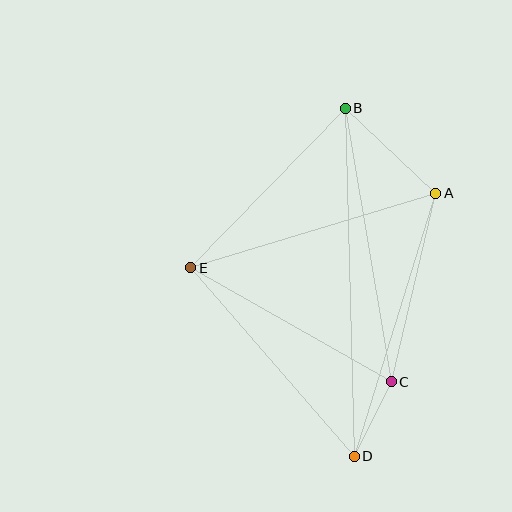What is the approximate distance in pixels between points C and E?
The distance between C and E is approximately 231 pixels.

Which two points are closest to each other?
Points C and D are closest to each other.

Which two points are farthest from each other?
Points B and D are farthest from each other.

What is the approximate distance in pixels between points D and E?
The distance between D and E is approximately 250 pixels.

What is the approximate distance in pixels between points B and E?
The distance between B and E is approximately 222 pixels.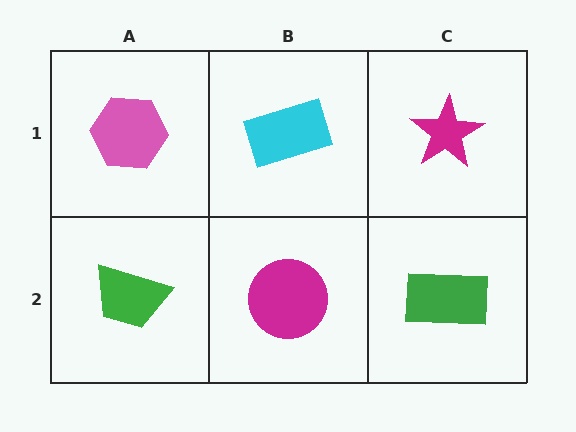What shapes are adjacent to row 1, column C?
A green rectangle (row 2, column C), a cyan rectangle (row 1, column B).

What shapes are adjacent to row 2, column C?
A magenta star (row 1, column C), a magenta circle (row 2, column B).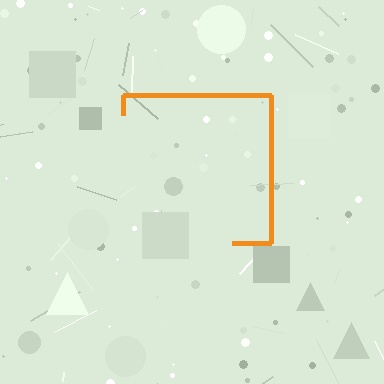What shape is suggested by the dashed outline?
The dashed outline suggests a square.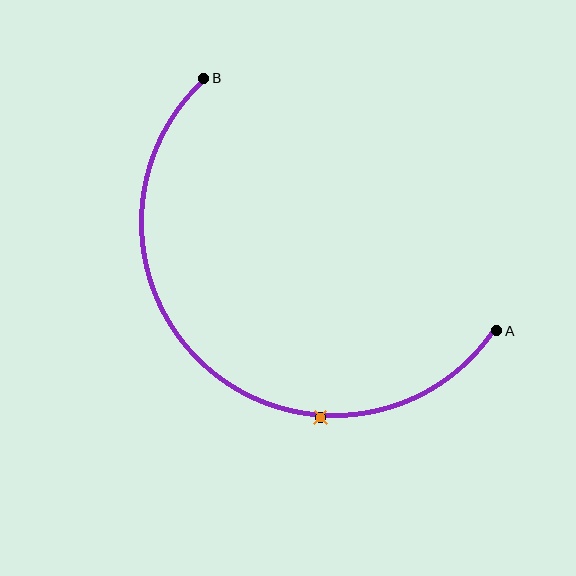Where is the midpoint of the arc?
The arc midpoint is the point on the curve farthest from the straight line joining A and B. It sits below and to the left of that line.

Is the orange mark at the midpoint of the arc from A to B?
No. The orange mark lies on the arc but is closer to endpoint A. The arc midpoint would be at the point on the curve equidistant along the arc from both A and B.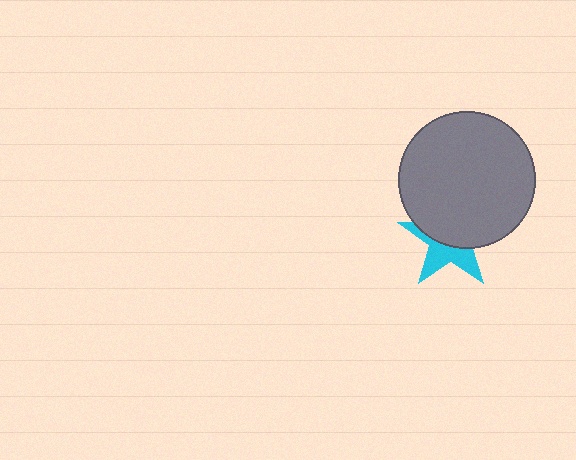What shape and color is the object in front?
The object in front is a gray circle.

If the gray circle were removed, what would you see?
You would see the complete cyan star.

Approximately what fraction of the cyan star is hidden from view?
Roughly 57% of the cyan star is hidden behind the gray circle.